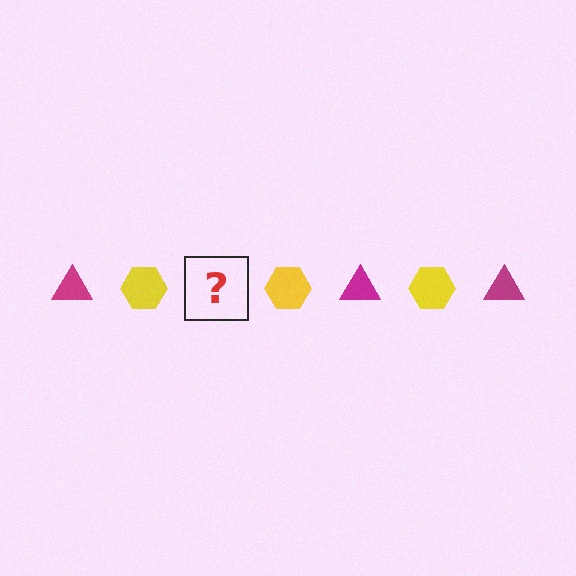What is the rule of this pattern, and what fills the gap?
The rule is that the pattern alternates between magenta triangle and yellow hexagon. The gap should be filled with a magenta triangle.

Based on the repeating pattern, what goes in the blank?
The blank should be a magenta triangle.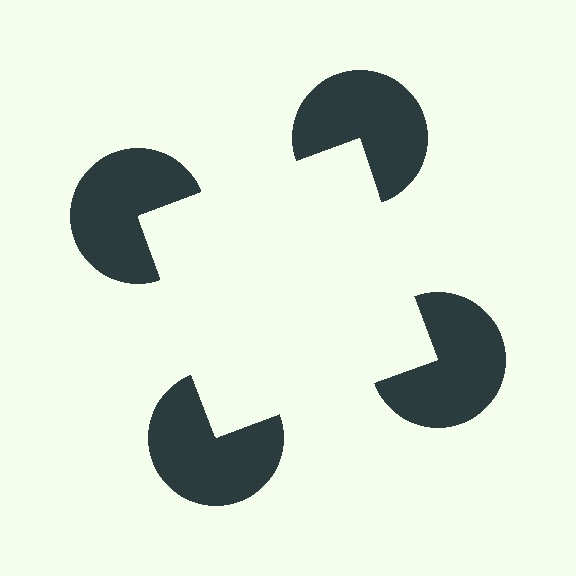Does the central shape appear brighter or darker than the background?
It typically appears slightly brighter than the background, even though no actual brightness change is drawn.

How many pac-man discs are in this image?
There are 4 — one at each vertex of the illusory square.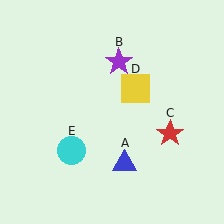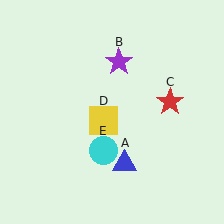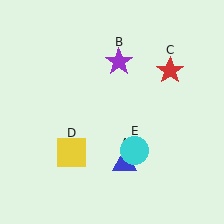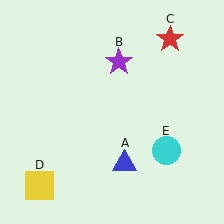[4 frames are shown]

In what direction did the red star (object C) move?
The red star (object C) moved up.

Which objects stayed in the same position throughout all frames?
Blue triangle (object A) and purple star (object B) remained stationary.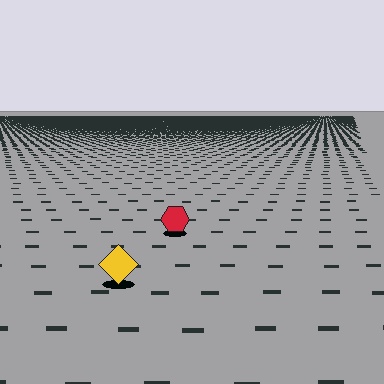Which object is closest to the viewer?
The yellow diamond is closest. The texture marks near it are larger and more spread out.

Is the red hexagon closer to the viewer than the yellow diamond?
No. The yellow diamond is closer — you can tell from the texture gradient: the ground texture is coarser near it.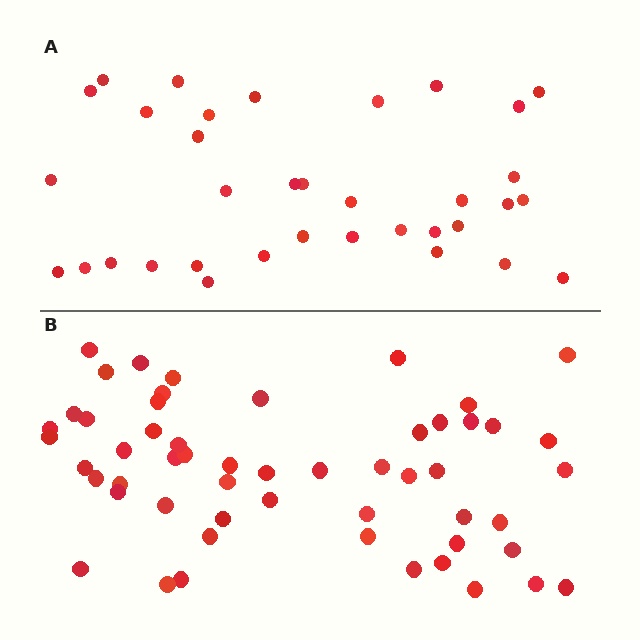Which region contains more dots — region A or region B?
Region B (the bottom region) has more dots.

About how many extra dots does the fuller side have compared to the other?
Region B has approximately 20 more dots than region A.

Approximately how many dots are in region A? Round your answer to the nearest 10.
About 40 dots. (The exact count is 35, which rounds to 40.)